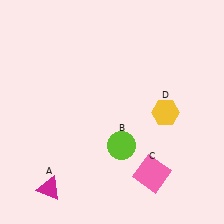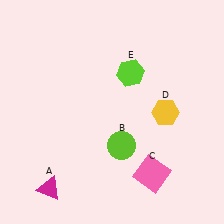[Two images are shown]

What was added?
A lime hexagon (E) was added in Image 2.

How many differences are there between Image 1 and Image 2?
There is 1 difference between the two images.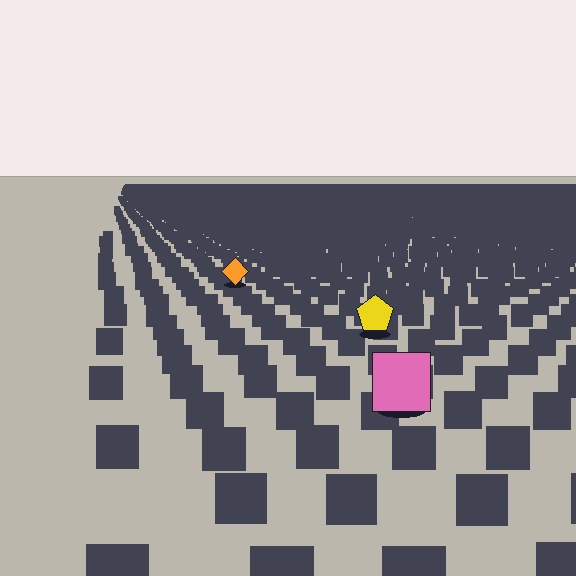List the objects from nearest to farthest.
From nearest to farthest: the pink square, the yellow pentagon, the orange diamond.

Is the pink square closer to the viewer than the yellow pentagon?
Yes. The pink square is closer — you can tell from the texture gradient: the ground texture is coarser near it.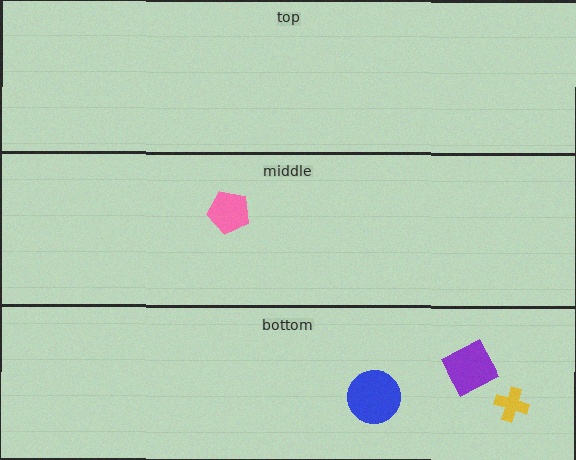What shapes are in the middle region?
The pink pentagon.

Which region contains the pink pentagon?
The middle region.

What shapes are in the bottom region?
The yellow cross, the purple square, the blue circle.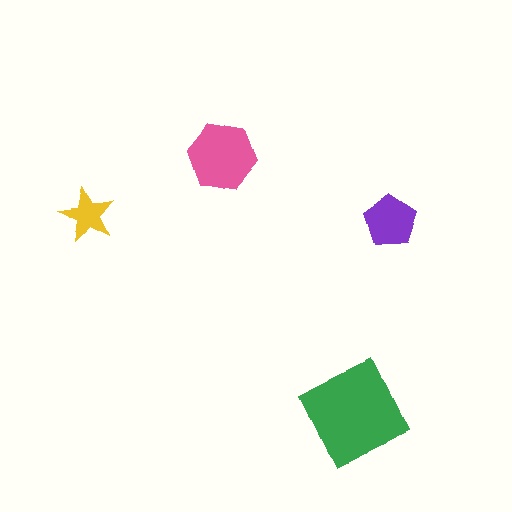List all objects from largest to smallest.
The green square, the pink hexagon, the purple pentagon, the yellow star.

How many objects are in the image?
There are 4 objects in the image.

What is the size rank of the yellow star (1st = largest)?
4th.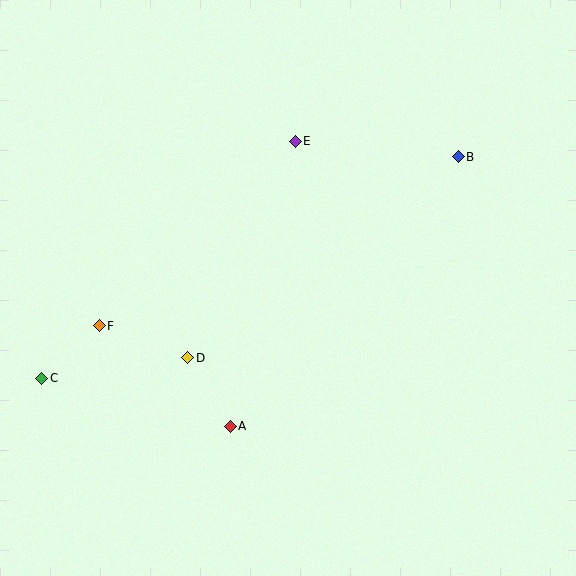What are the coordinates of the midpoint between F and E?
The midpoint between F and E is at (197, 233).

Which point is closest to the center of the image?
Point D at (188, 358) is closest to the center.